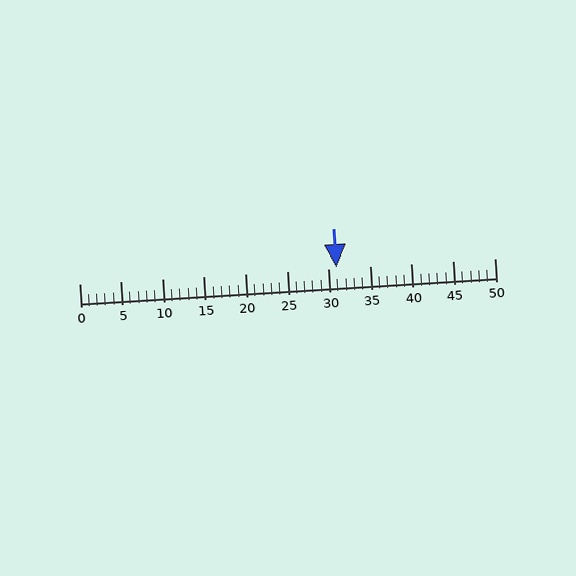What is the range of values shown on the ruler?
The ruler shows values from 0 to 50.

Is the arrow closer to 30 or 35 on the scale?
The arrow is closer to 30.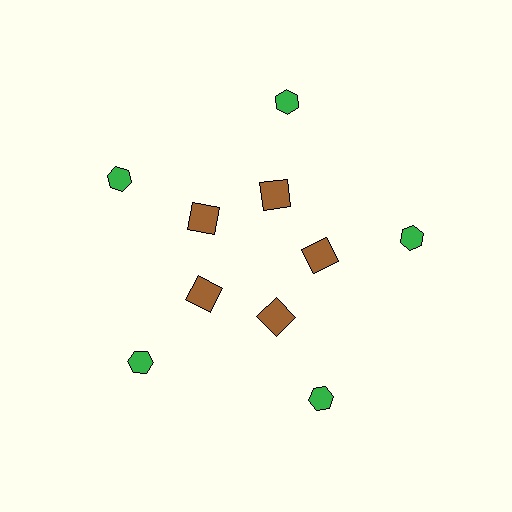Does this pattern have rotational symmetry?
Yes, this pattern has 5-fold rotational symmetry. It looks the same after rotating 72 degrees around the center.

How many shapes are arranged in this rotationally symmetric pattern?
There are 10 shapes, arranged in 5 groups of 2.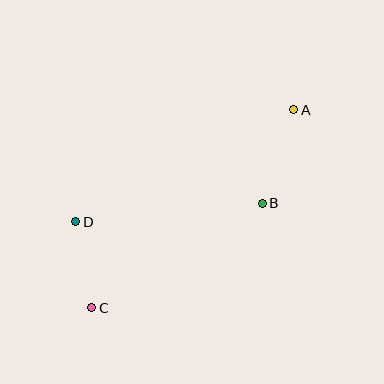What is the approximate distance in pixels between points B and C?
The distance between B and C is approximately 200 pixels.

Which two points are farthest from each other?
Points A and C are farthest from each other.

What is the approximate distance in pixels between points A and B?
The distance between A and B is approximately 99 pixels.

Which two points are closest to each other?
Points C and D are closest to each other.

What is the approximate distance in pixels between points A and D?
The distance between A and D is approximately 245 pixels.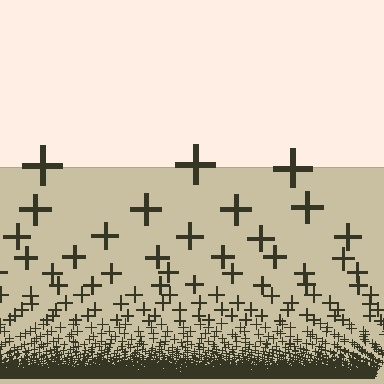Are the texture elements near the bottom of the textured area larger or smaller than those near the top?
Smaller. The gradient is inverted — elements near the bottom are smaller and denser.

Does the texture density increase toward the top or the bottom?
Density increases toward the bottom.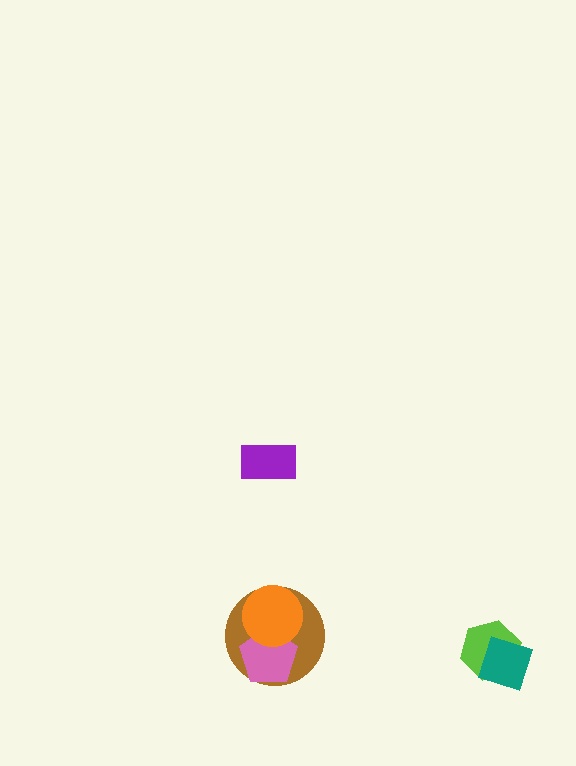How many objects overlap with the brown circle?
2 objects overlap with the brown circle.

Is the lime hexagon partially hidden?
Yes, it is partially covered by another shape.